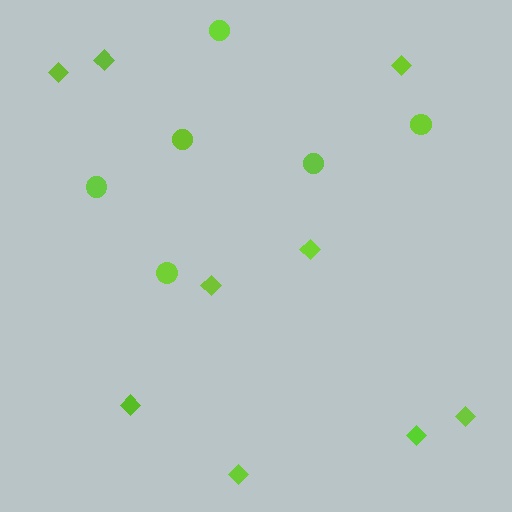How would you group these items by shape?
There are 2 groups: one group of circles (6) and one group of diamonds (9).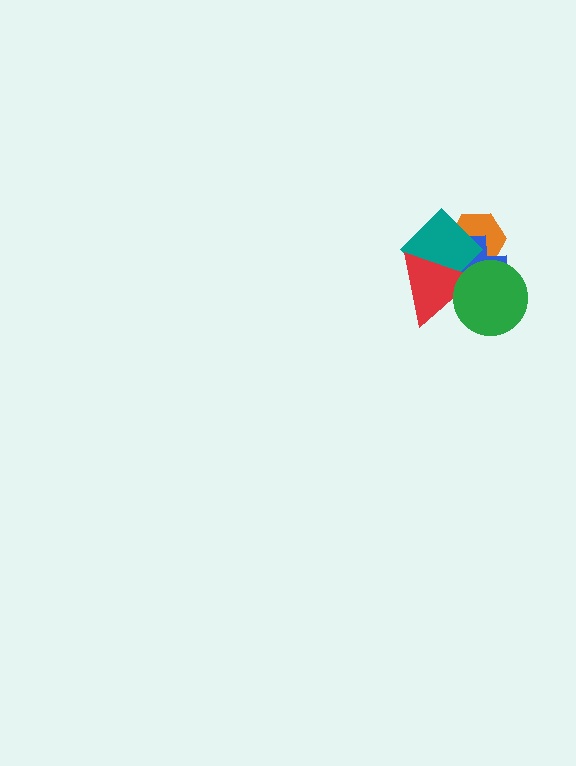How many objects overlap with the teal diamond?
4 objects overlap with the teal diamond.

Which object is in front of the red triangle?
The green circle is in front of the red triangle.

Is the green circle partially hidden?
No, no other shape covers it.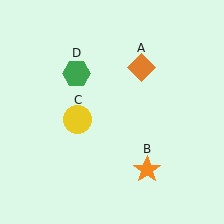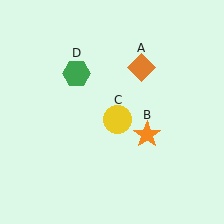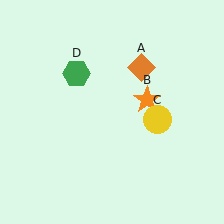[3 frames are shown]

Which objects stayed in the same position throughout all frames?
Orange diamond (object A) and green hexagon (object D) remained stationary.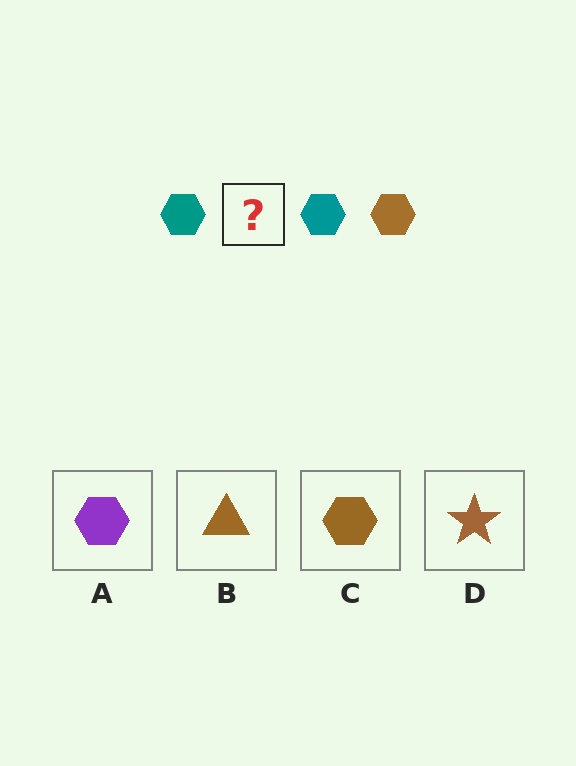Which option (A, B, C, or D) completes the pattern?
C.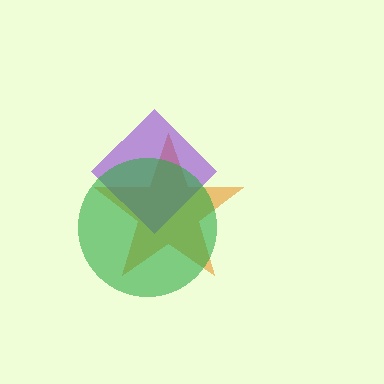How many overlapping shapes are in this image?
There are 3 overlapping shapes in the image.